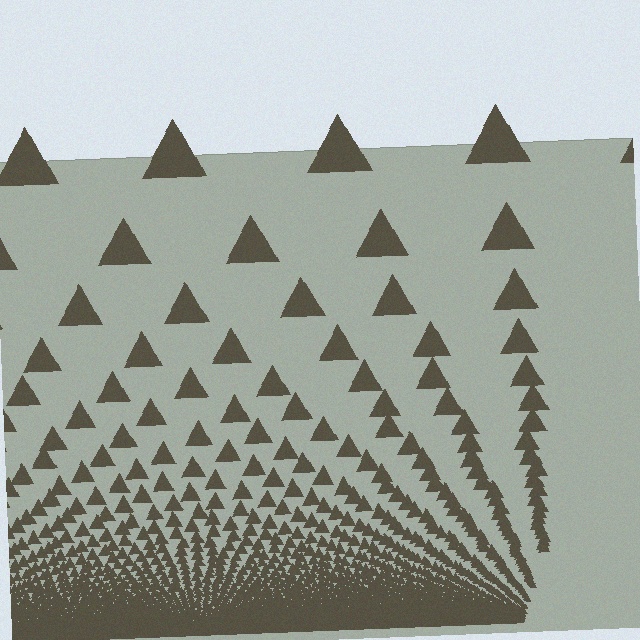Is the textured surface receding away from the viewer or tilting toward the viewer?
The surface appears to tilt toward the viewer. Texture elements get larger and sparser toward the top.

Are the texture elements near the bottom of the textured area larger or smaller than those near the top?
Smaller. The gradient is inverted — elements near the bottom are smaller and denser.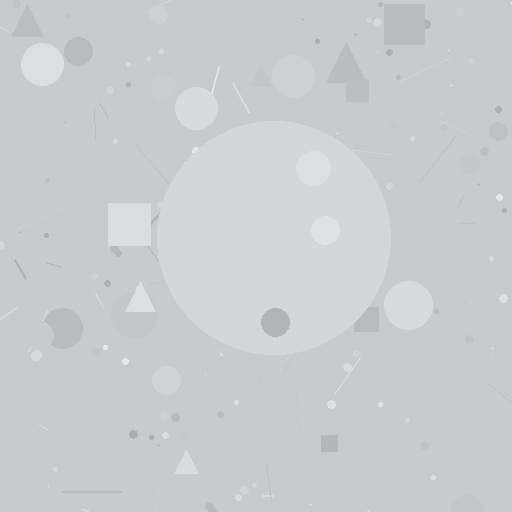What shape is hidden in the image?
A circle is hidden in the image.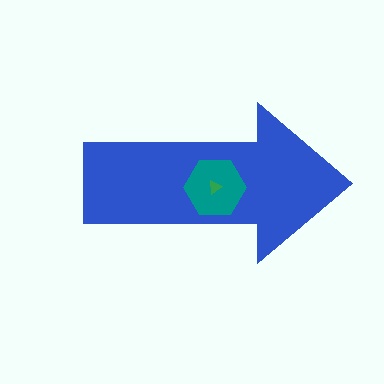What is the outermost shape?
The blue arrow.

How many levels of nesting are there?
3.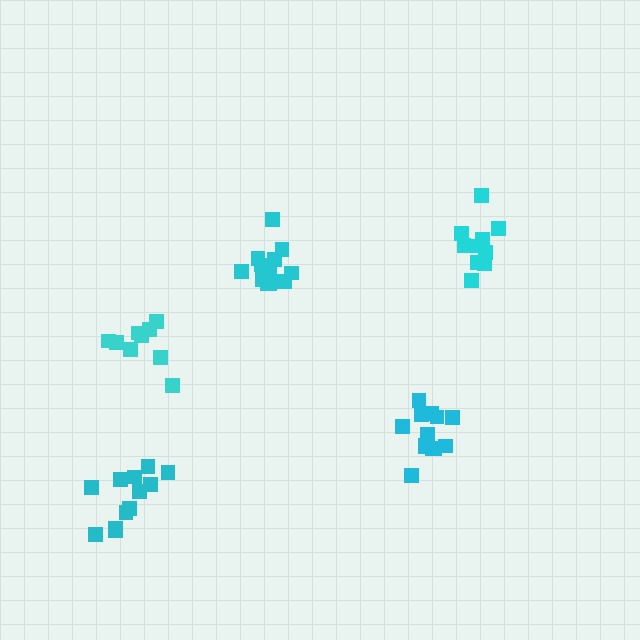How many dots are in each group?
Group 1: 12 dots, Group 2: 13 dots, Group 3: 9 dots, Group 4: 11 dots, Group 5: 12 dots (57 total).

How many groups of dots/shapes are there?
There are 5 groups.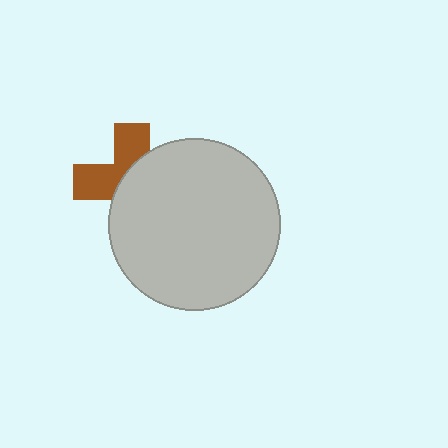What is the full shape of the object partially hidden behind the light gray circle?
The partially hidden object is a brown cross.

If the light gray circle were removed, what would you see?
You would see the complete brown cross.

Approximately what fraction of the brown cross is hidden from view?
Roughly 58% of the brown cross is hidden behind the light gray circle.